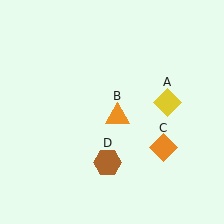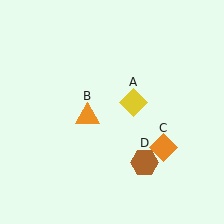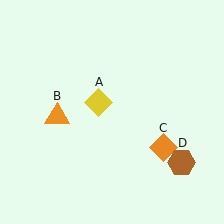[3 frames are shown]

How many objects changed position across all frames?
3 objects changed position: yellow diamond (object A), orange triangle (object B), brown hexagon (object D).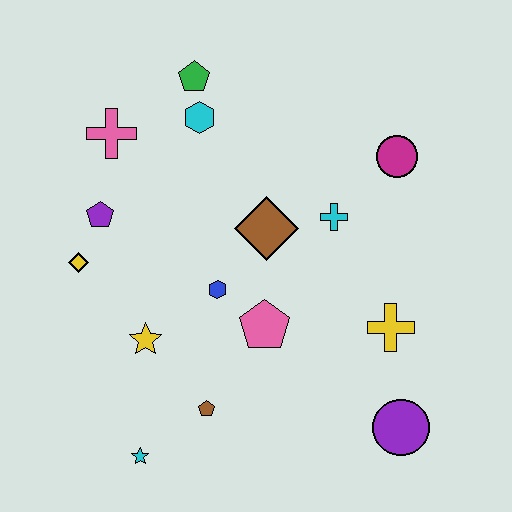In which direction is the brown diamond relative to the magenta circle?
The brown diamond is to the left of the magenta circle.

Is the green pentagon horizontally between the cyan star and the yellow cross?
Yes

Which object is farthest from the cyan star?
The magenta circle is farthest from the cyan star.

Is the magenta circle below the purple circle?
No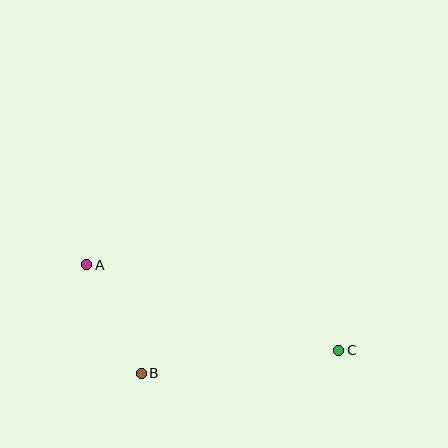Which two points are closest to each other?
Points A and B are closest to each other.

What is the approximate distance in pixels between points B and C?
The distance between B and C is approximately 199 pixels.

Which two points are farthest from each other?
Points A and C are farthest from each other.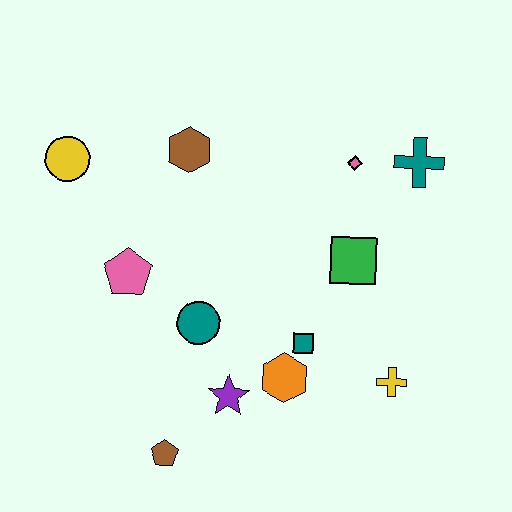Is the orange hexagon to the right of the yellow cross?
No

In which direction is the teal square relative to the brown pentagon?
The teal square is to the right of the brown pentagon.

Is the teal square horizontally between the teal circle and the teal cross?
Yes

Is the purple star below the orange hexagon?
Yes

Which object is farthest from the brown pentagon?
The teal cross is farthest from the brown pentagon.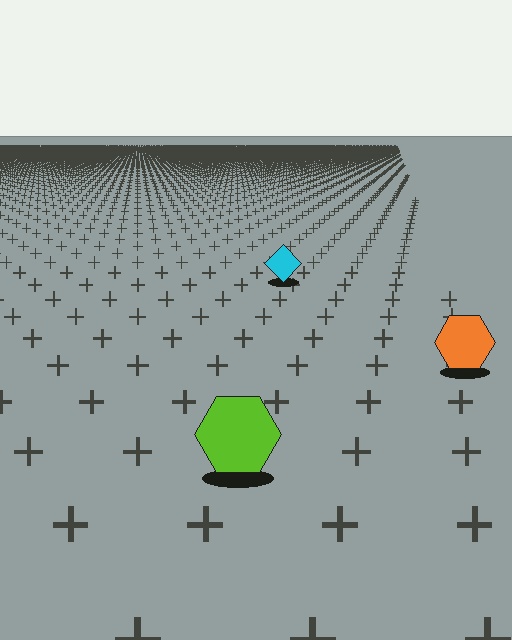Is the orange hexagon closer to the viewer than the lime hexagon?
No. The lime hexagon is closer — you can tell from the texture gradient: the ground texture is coarser near it.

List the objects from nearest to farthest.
From nearest to farthest: the lime hexagon, the orange hexagon, the cyan diamond.